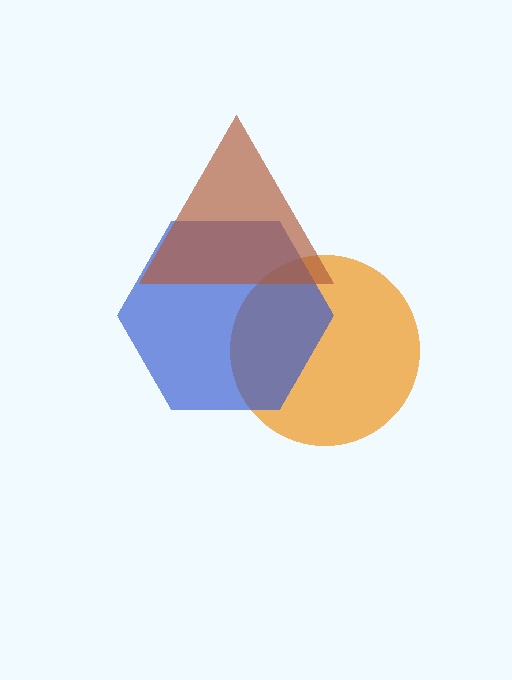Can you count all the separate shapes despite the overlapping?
Yes, there are 3 separate shapes.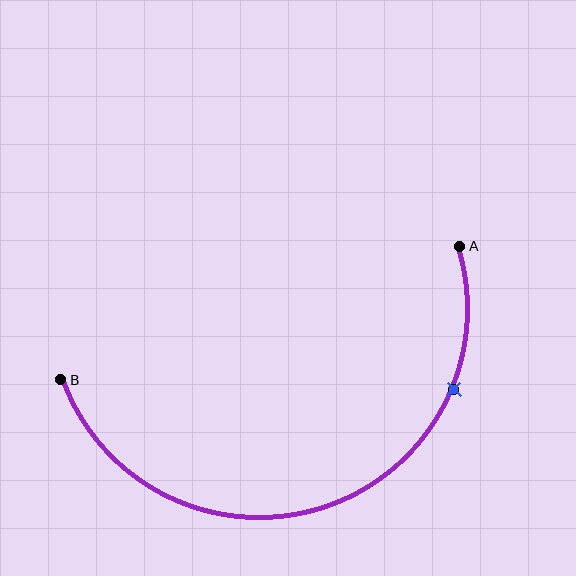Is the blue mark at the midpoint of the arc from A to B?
No. The blue mark lies on the arc but is closer to endpoint A. The arc midpoint would be at the point on the curve equidistant along the arc from both A and B.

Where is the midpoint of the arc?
The arc midpoint is the point on the curve farthest from the straight line joining A and B. It sits below that line.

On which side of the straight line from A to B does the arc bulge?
The arc bulges below the straight line connecting A and B.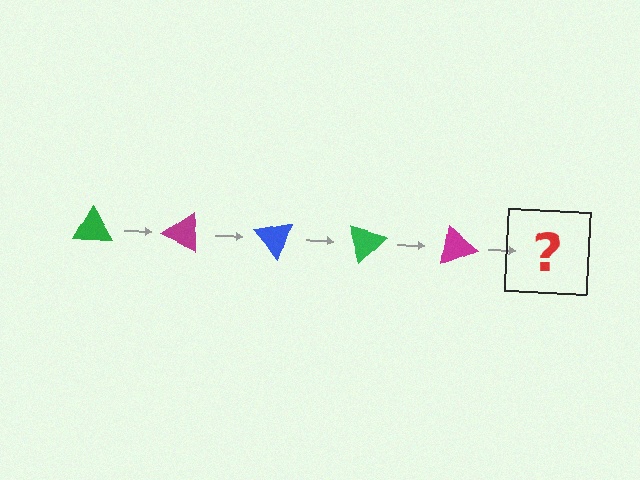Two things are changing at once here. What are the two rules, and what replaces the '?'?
The two rules are that it rotates 25 degrees each step and the color cycles through green, magenta, and blue. The '?' should be a blue triangle, rotated 125 degrees from the start.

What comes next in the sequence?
The next element should be a blue triangle, rotated 125 degrees from the start.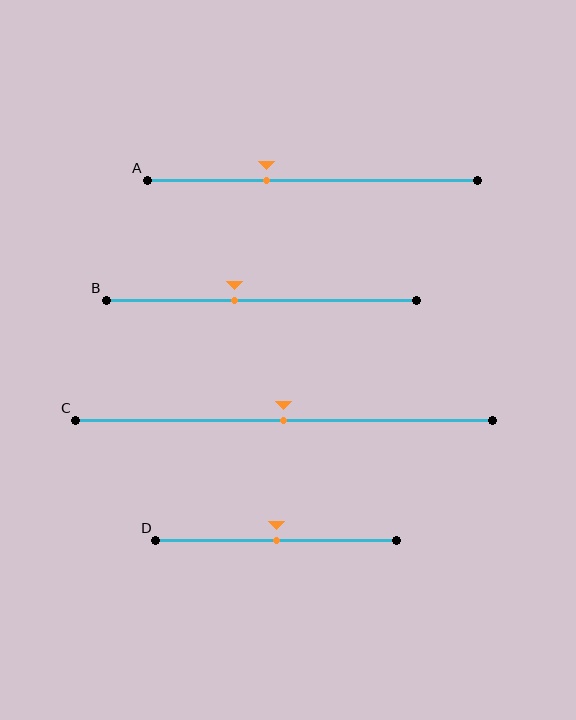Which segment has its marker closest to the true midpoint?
Segment C has its marker closest to the true midpoint.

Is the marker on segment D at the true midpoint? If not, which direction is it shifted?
Yes, the marker on segment D is at the true midpoint.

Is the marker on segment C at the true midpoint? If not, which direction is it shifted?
Yes, the marker on segment C is at the true midpoint.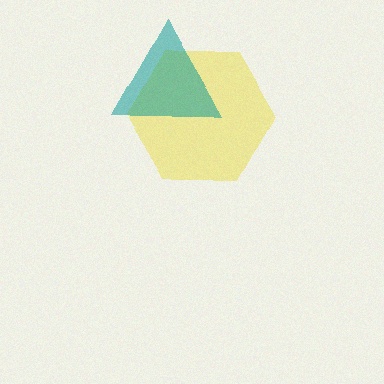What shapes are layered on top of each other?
The layered shapes are: a yellow hexagon, a teal triangle.